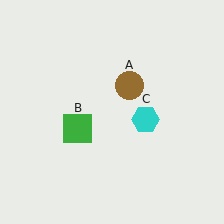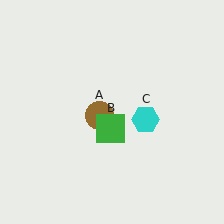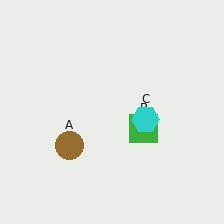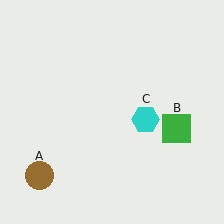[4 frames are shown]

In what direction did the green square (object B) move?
The green square (object B) moved right.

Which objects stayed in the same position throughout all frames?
Cyan hexagon (object C) remained stationary.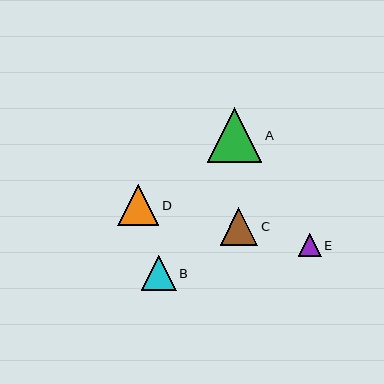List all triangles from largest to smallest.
From largest to smallest: A, D, C, B, E.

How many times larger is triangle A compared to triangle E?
Triangle A is approximately 2.3 times the size of triangle E.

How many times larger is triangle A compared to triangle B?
Triangle A is approximately 1.6 times the size of triangle B.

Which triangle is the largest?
Triangle A is the largest with a size of approximately 54 pixels.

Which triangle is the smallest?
Triangle E is the smallest with a size of approximately 23 pixels.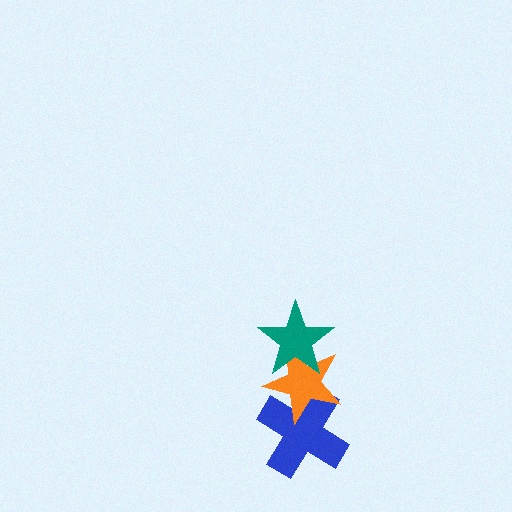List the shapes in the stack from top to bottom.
From top to bottom: the teal star, the orange star, the blue cross.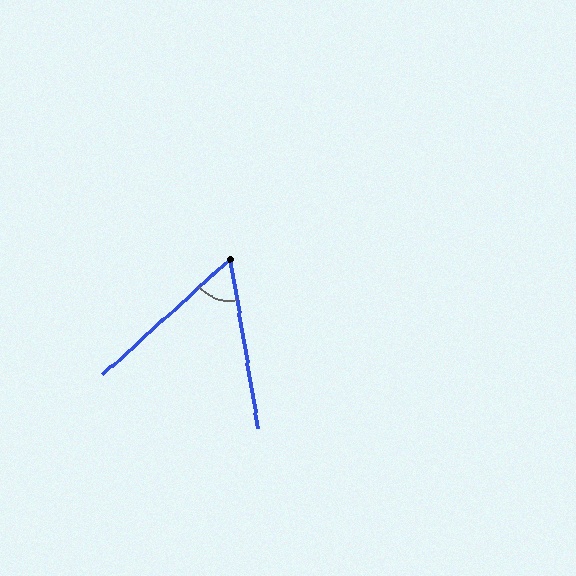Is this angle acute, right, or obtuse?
It is acute.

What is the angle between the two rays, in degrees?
Approximately 57 degrees.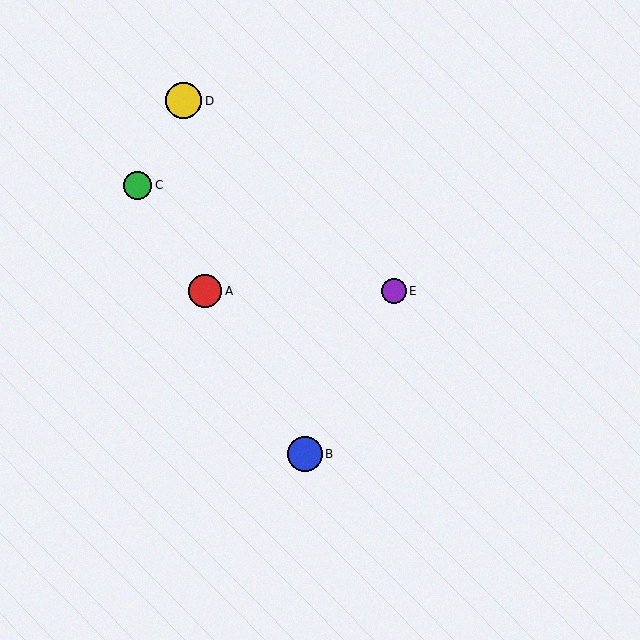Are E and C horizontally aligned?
No, E is at y≈291 and C is at y≈185.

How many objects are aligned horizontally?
2 objects (A, E) are aligned horizontally.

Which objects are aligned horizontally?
Objects A, E are aligned horizontally.